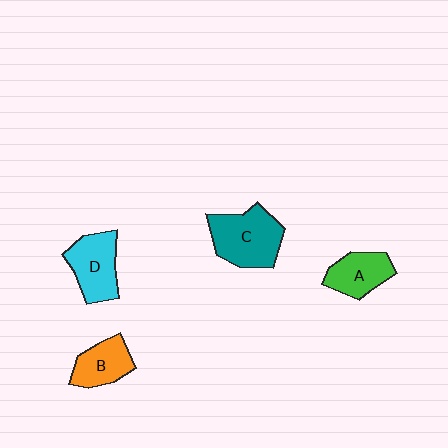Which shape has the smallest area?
Shape B (orange).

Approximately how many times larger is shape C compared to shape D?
Approximately 1.2 times.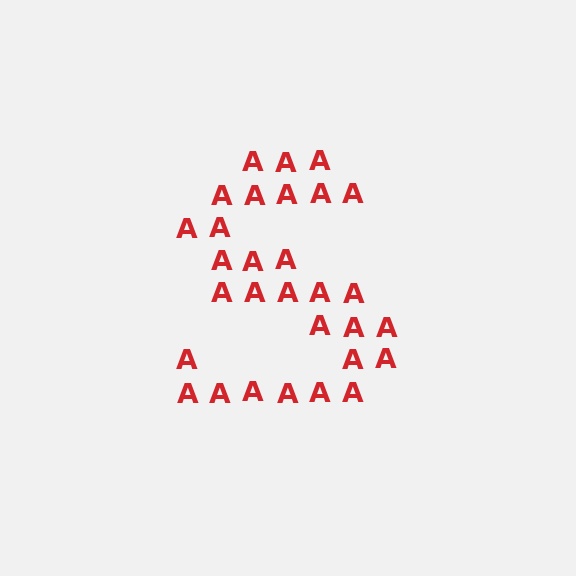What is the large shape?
The large shape is the letter S.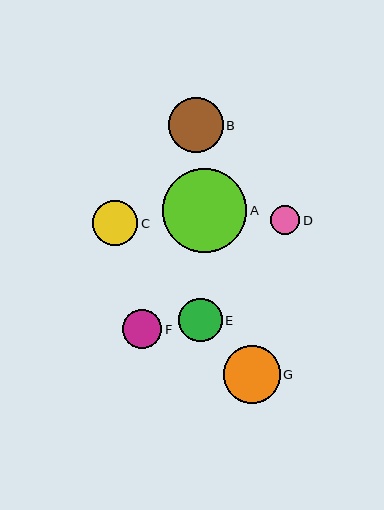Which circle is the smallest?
Circle D is the smallest with a size of approximately 29 pixels.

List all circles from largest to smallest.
From largest to smallest: A, G, B, C, E, F, D.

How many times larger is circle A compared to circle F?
Circle A is approximately 2.1 times the size of circle F.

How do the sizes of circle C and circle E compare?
Circle C and circle E are approximately the same size.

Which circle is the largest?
Circle A is the largest with a size of approximately 84 pixels.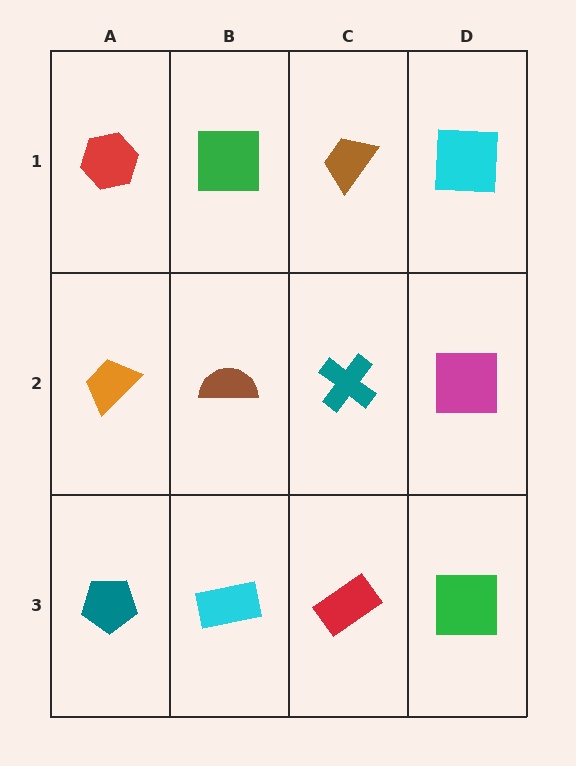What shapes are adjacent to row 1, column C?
A teal cross (row 2, column C), a green square (row 1, column B), a cyan square (row 1, column D).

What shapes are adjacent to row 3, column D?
A magenta square (row 2, column D), a red rectangle (row 3, column C).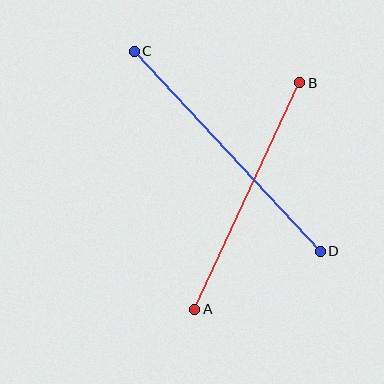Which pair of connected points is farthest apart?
Points C and D are farthest apart.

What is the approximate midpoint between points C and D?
The midpoint is at approximately (227, 151) pixels.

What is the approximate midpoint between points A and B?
The midpoint is at approximately (247, 196) pixels.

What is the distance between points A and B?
The distance is approximately 250 pixels.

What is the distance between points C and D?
The distance is approximately 273 pixels.